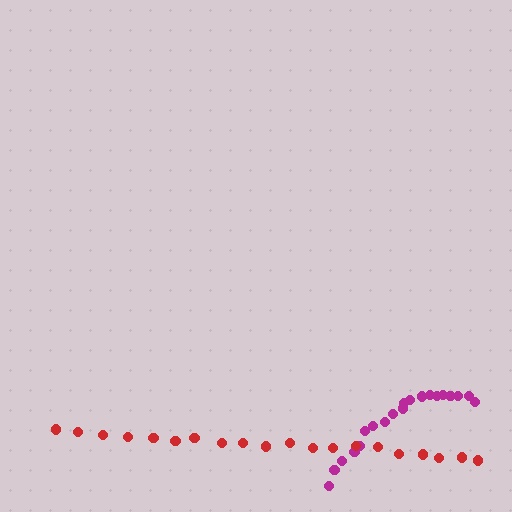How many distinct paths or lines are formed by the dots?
There are 2 distinct paths.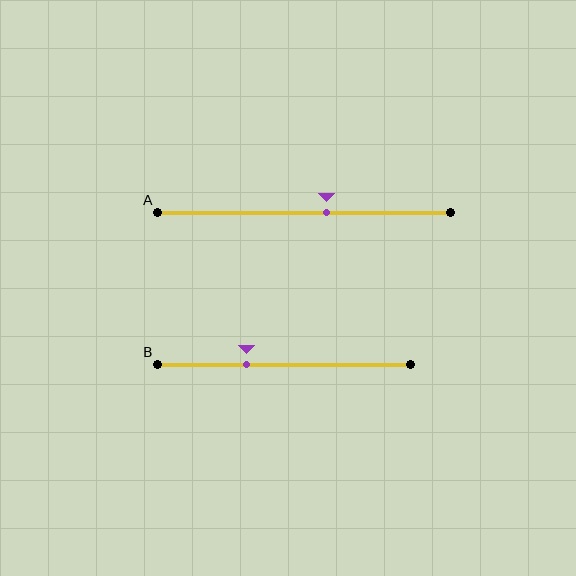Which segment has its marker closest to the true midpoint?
Segment A has its marker closest to the true midpoint.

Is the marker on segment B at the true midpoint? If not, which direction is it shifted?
No, the marker on segment B is shifted to the left by about 15% of the segment length.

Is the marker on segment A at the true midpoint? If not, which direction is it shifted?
No, the marker on segment A is shifted to the right by about 8% of the segment length.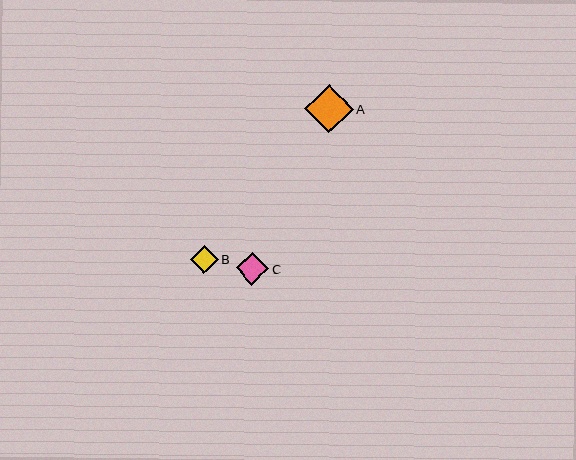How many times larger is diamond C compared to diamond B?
Diamond C is approximately 1.2 times the size of diamond B.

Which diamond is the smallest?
Diamond B is the smallest with a size of approximately 28 pixels.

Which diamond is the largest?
Diamond A is the largest with a size of approximately 48 pixels.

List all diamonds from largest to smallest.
From largest to smallest: A, C, B.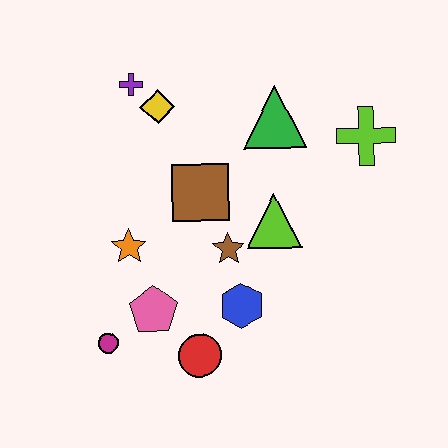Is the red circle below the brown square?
Yes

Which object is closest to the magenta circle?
The pink pentagon is closest to the magenta circle.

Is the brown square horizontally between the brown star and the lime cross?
No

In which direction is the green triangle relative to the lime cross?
The green triangle is to the left of the lime cross.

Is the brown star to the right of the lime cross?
No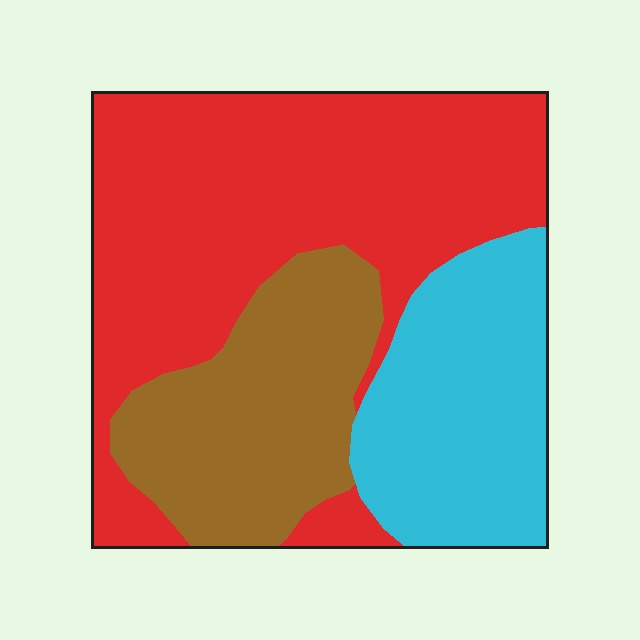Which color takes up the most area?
Red, at roughly 50%.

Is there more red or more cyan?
Red.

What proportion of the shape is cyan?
Cyan takes up between a sixth and a third of the shape.